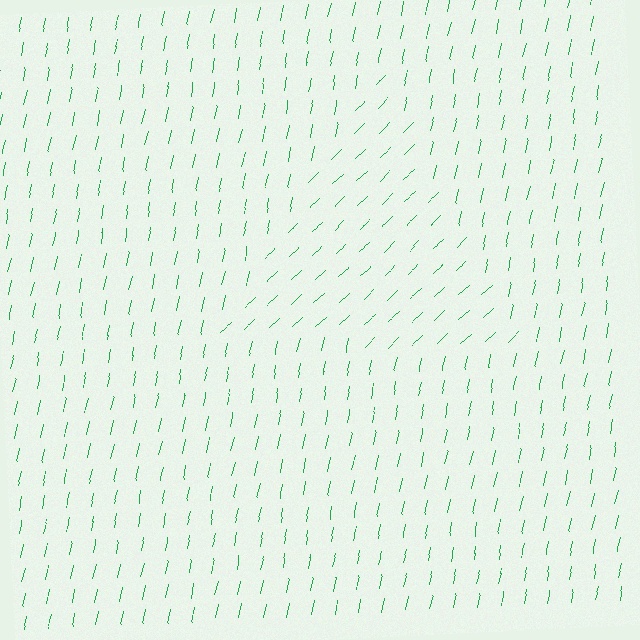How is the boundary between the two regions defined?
The boundary is defined purely by a change in line orientation (approximately 35 degrees difference). All lines are the same color and thickness.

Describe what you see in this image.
The image is filled with small green line segments. A triangle region in the image has lines oriented differently from the surrounding lines, creating a visible texture boundary.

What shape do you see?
I see a triangle.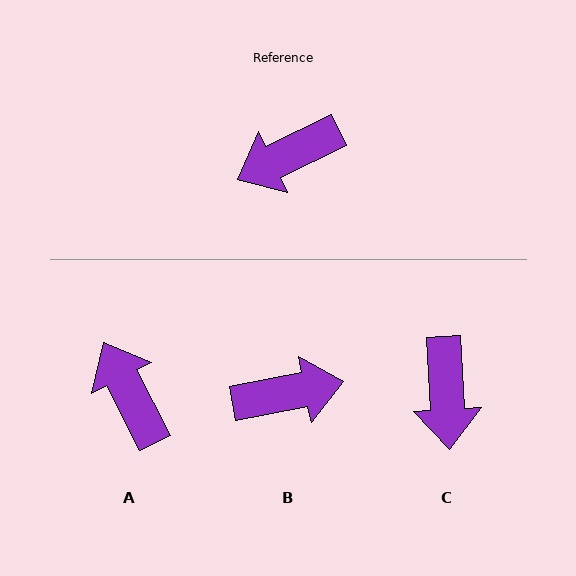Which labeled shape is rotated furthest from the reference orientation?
B, about 165 degrees away.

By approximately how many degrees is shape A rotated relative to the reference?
Approximately 89 degrees clockwise.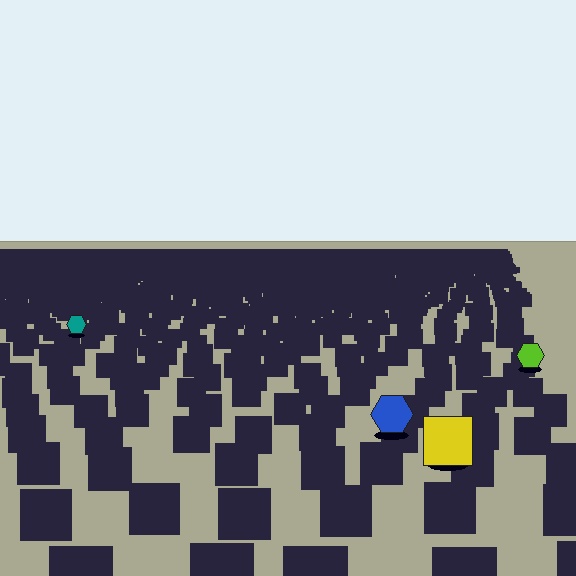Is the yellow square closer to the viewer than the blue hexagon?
Yes. The yellow square is closer — you can tell from the texture gradient: the ground texture is coarser near it.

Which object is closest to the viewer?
The yellow square is closest. The texture marks near it are larger and more spread out.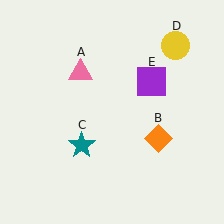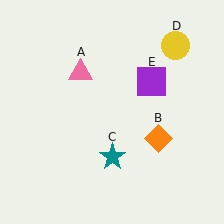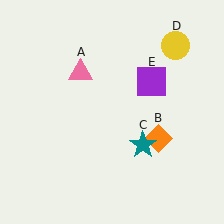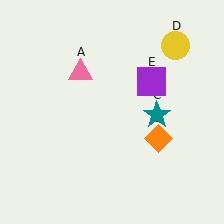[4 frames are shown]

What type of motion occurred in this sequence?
The teal star (object C) rotated counterclockwise around the center of the scene.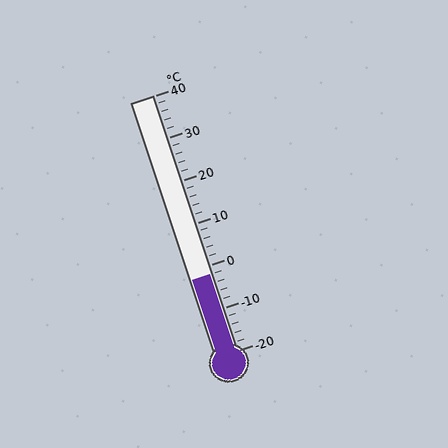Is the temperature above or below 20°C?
The temperature is below 20°C.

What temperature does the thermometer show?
The thermometer shows approximately -2°C.